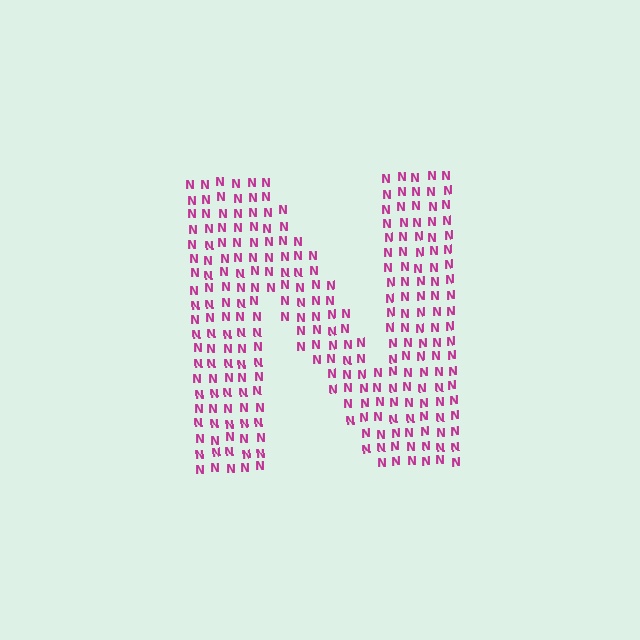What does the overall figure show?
The overall figure shows the letter N.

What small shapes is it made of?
It is made of small letter N's.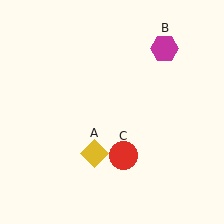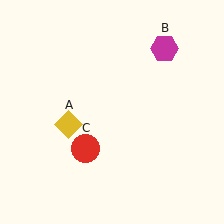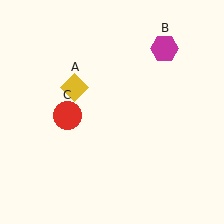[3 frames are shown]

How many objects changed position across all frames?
2 objects changed position: yellow diamond (object A), red circle (object C).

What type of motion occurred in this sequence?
The yellow diamond (object A), red circle (object C) rotated clockwise around the center of the scene.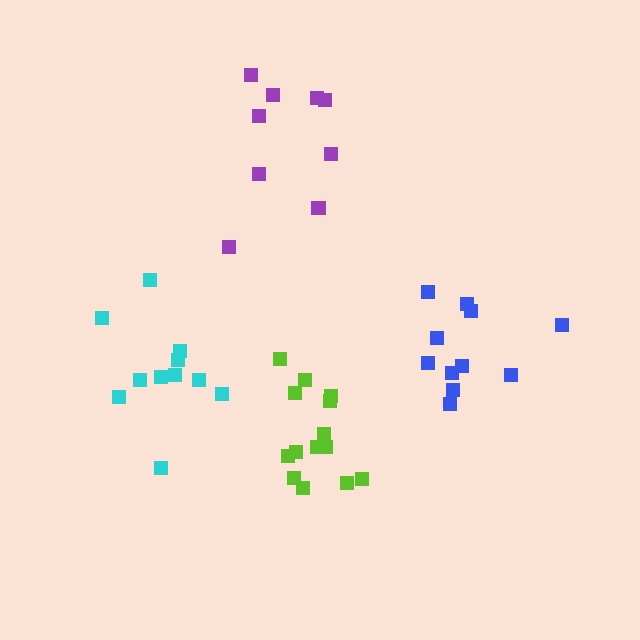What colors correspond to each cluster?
The clusters are colored: cyan, blue, lime, purple.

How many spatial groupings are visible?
There are 4 spatial groupings.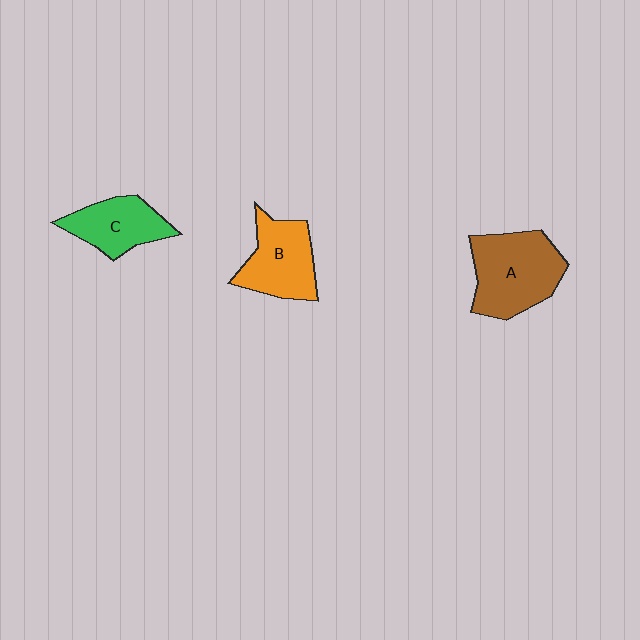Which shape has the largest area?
Shape A (brown).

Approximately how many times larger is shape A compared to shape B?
Approximately 1.3 times.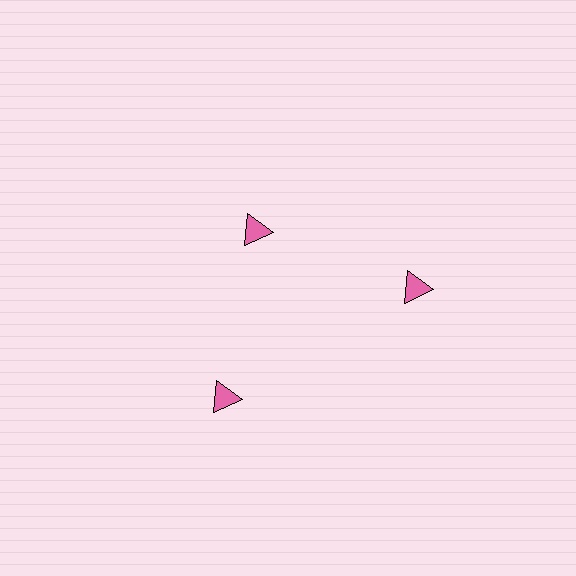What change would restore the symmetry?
The symmetry would be restored by moving it outward, back onto the ring so that all 3 triangles sit at equal angles and equal distance from the center.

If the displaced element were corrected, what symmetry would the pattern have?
It would have 3-fold rotational symmetry — the pattern would map onto itself every 120 degrees.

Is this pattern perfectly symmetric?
No. The 3 pink triangles are arranged in a ring, but one element near the 11 o'clock position is pulled inward toward the center, breaking the 3-fold rotational symmetry.